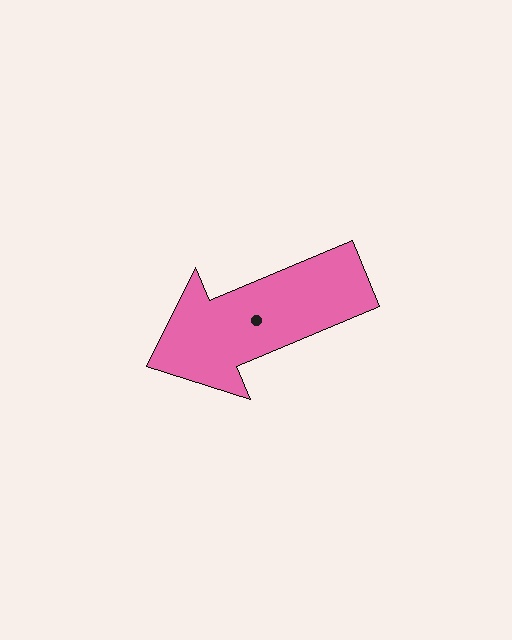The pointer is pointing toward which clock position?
Roughly 8 o'clock.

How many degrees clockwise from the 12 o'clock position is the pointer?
Approximately 247 degrees.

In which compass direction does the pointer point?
Southwest.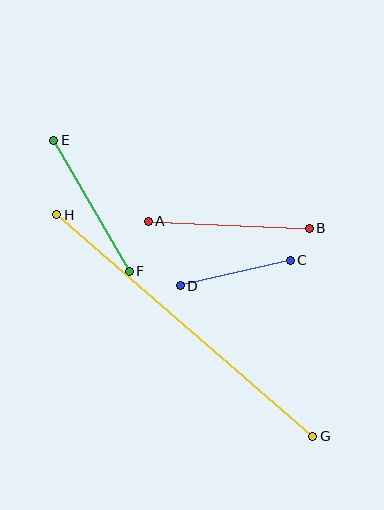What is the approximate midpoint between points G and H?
The midpoint is at approximately (185, 325) pixels.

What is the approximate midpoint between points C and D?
The midpoint is at approximately (235, 273) pixels.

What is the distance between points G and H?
The distance is approximately 339 pixels.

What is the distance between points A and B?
The distance is approximately 161 pixels.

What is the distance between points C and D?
The distance is approximately 113 pixels.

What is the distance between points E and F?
The distance is approximately 151 pixels.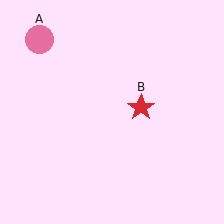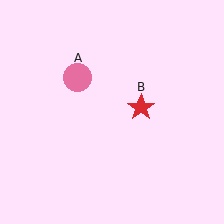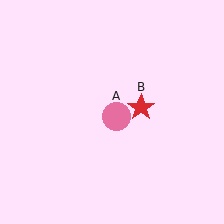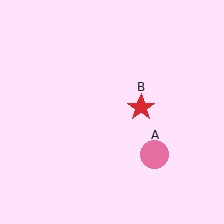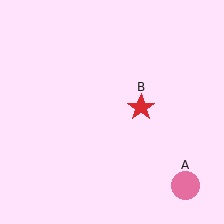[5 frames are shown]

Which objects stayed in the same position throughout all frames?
Red star (object B) remained stationary.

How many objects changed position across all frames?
1 object changed position: pink circle (object A).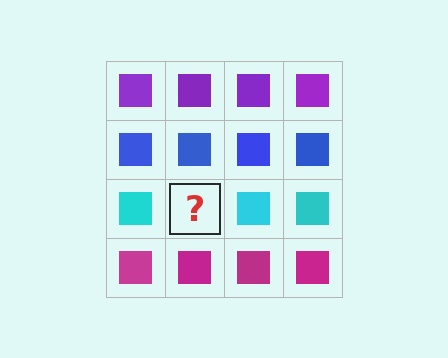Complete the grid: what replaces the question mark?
The question mark should be replaced with a cyan square.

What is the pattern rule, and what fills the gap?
The rule is that each row has a consistent color. The gap should be filled with a cyan square.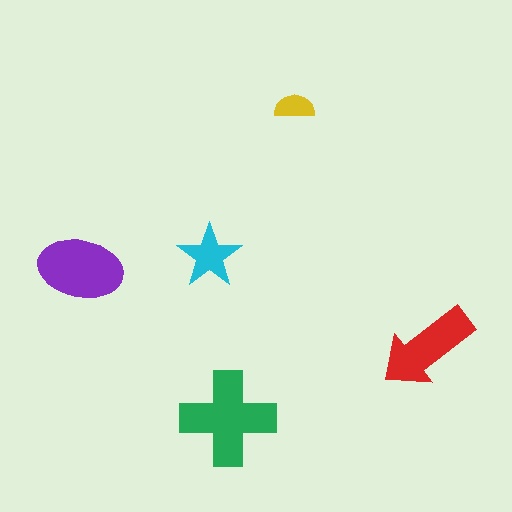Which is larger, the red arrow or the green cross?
The green cross.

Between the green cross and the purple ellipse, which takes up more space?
The green cross.